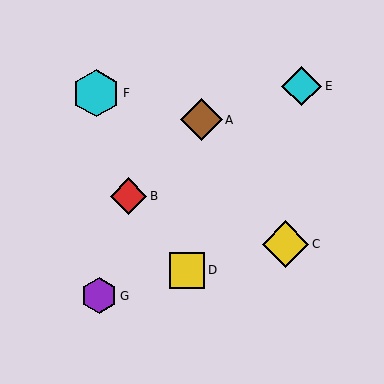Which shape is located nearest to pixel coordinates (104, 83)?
The cyan hexagon (labeled F) at (96, 93) is nearest to that location.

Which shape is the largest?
The cyan hexagon (labeled F) is the largest.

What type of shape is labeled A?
Shape A is a brown diamond.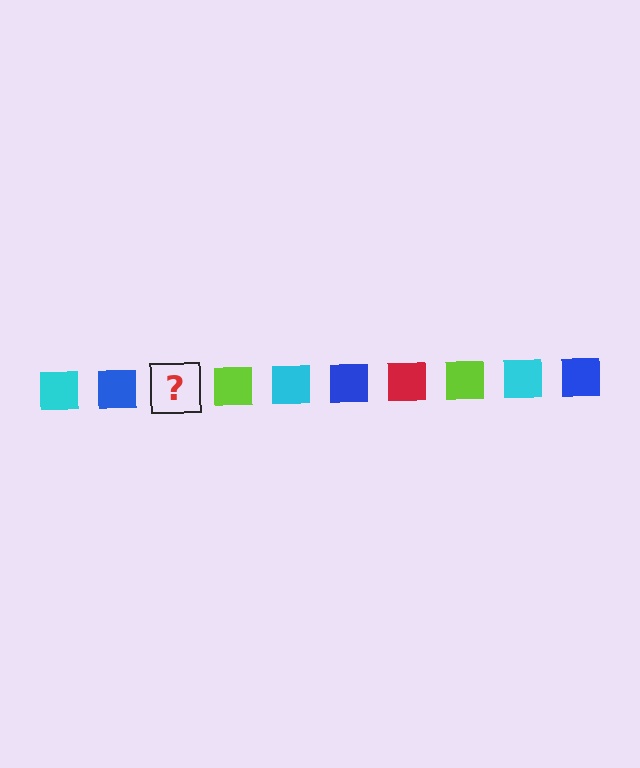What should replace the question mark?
The question mark should be replaced with a red square.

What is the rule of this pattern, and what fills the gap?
The rule is that the pattern cycles through cyan, blue, red, lime squares. The gap should be filled with a red square.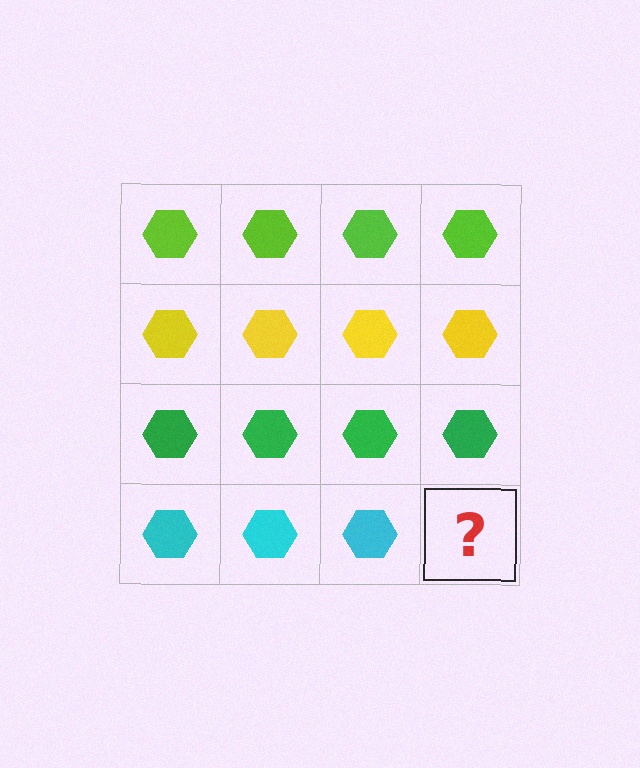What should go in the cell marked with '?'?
The missing cell should contain a cyan hexagon.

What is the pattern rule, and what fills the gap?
The rule is that each row has a consistent color. The gap should be filled with a cyan hexagon.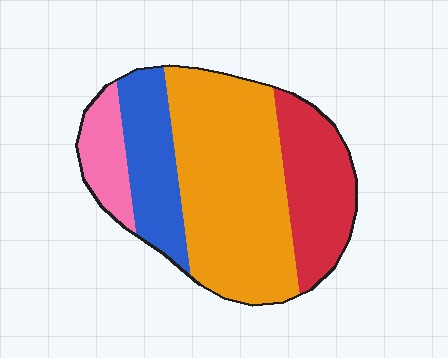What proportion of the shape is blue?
Blue covers around 20% of the shape.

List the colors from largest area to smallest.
From largest to smallest: orange, red, blue, pink.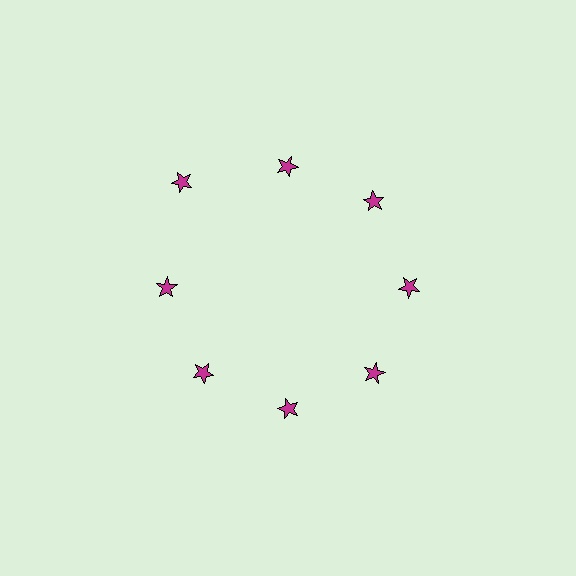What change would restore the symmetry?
The symmetry would be restored by moving it inward, back onto the ring so that all 8 stars sit at equal angles and equal distance from the center.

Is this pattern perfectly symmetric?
No. The 8 magenta stars are arranged in a ring, but one element near the 10 o'clock position is pushed outward from the center, breaking the 8-fold rotational symmetry.